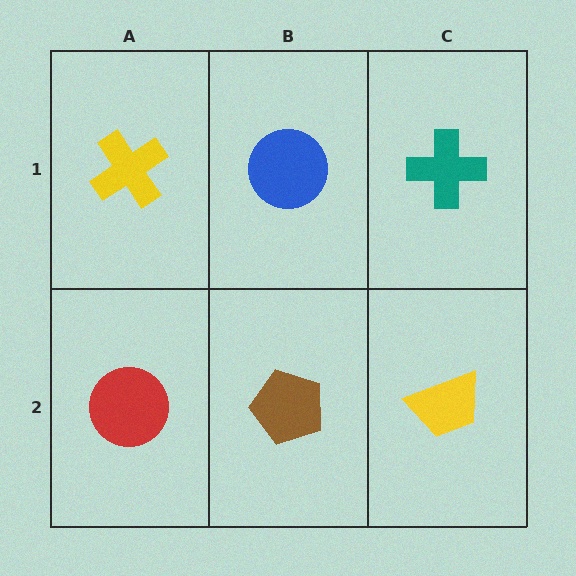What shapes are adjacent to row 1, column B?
A brown pentagon (row 2, column B), a yellow cross (row 1, column A), a teal cross (row 1, column C).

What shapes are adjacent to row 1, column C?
A yellow trapezoid (row 2, column C), a blue circle (row 1, column B).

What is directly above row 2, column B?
A blue circle.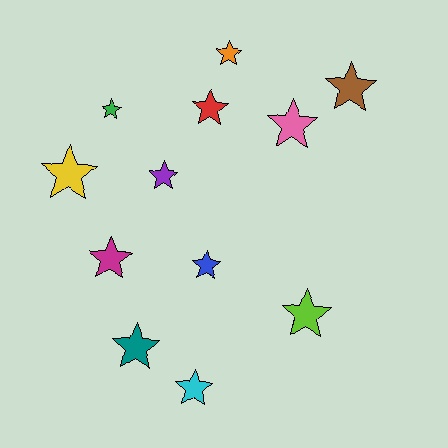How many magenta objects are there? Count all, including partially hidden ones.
There is 1 magenta object.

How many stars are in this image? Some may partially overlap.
There are 12 stars.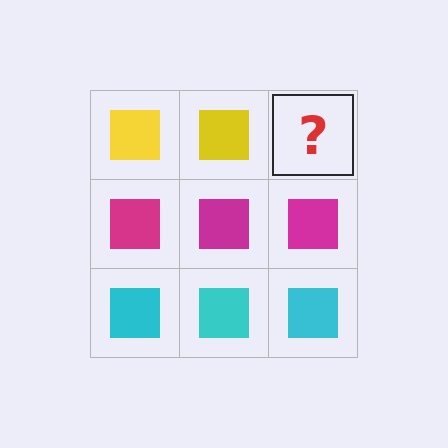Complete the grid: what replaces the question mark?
The question mark should be replaced with a yellow square.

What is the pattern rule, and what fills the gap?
The rule is that each row has a consistent color. The gap should be filled with a yellow square.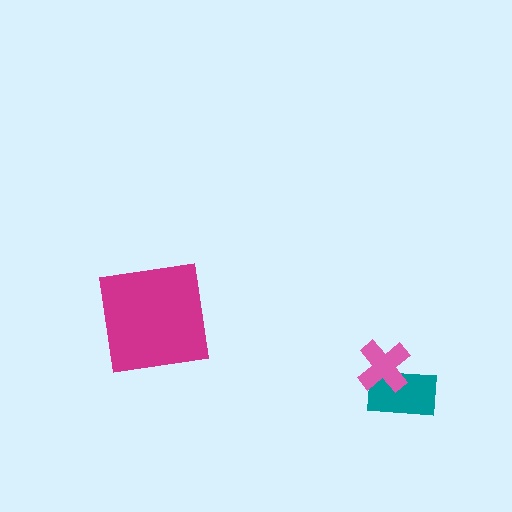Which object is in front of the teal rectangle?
The pink cross is in front of the teal rectangle.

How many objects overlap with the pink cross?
1 object overlaps with the pink cross.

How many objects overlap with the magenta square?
0 objects overlap with the magenta square.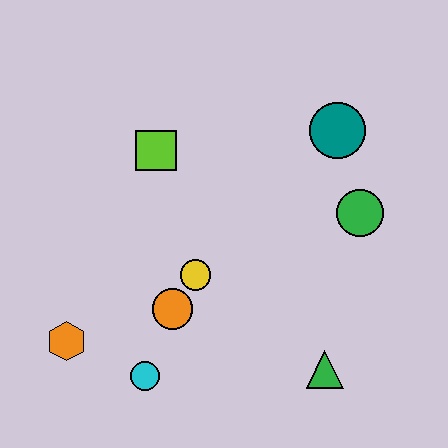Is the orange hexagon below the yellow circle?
Yes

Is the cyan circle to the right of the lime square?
No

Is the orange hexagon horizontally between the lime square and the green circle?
No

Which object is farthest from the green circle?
The orange hexagon is farthest from the green circle.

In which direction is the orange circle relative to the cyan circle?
The orange circle is above the cyan circle.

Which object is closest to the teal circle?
The green circle is closest to the teal circle.